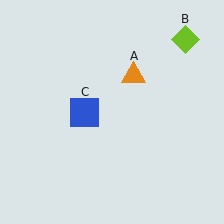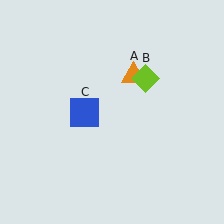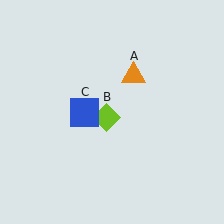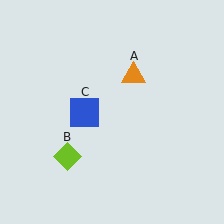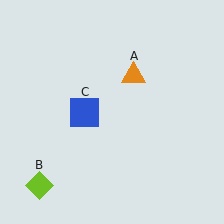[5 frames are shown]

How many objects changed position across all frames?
1 object changed position: lime diamond (object B).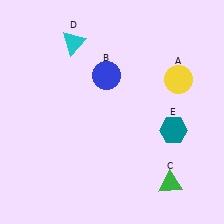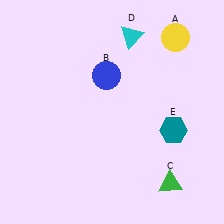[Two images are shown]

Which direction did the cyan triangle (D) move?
The cyan triangle (D) moved right.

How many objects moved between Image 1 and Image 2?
2 objects moved between the two images.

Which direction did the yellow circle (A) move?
The yellow circle (A) moved up.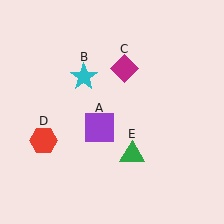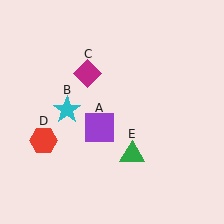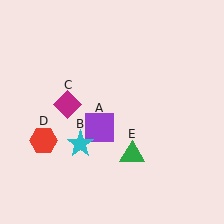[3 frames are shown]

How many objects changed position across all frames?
2 objects changed position: cyan star (object B), magenta diamond (object C).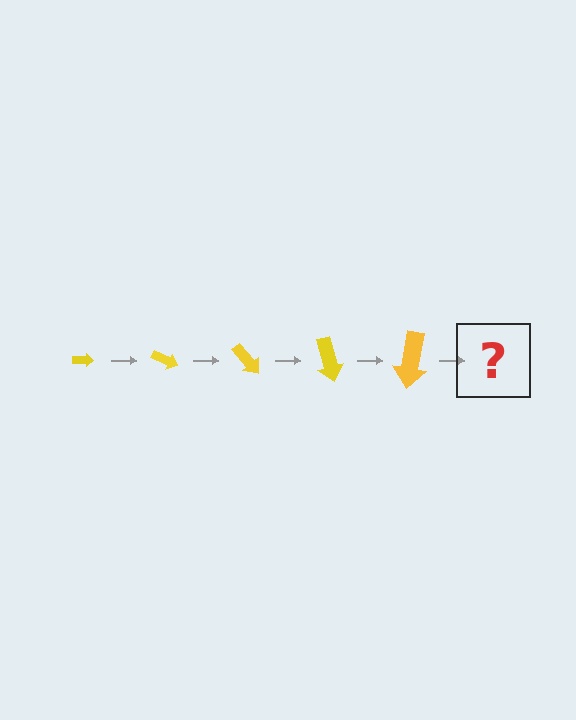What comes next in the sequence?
The next element should be an arrow, larger than the previous one and rotated 125 degrees from the start.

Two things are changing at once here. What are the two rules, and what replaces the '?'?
The two rules are that the arrow grows larger each step and it rotates 25 degrees each step. The '?' should be an arrow, larger than the previous one and rotated 125 degrees from the start.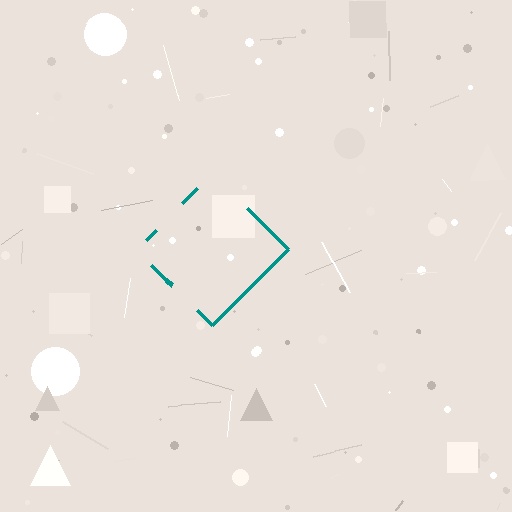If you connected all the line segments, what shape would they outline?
They would outline a diamond.